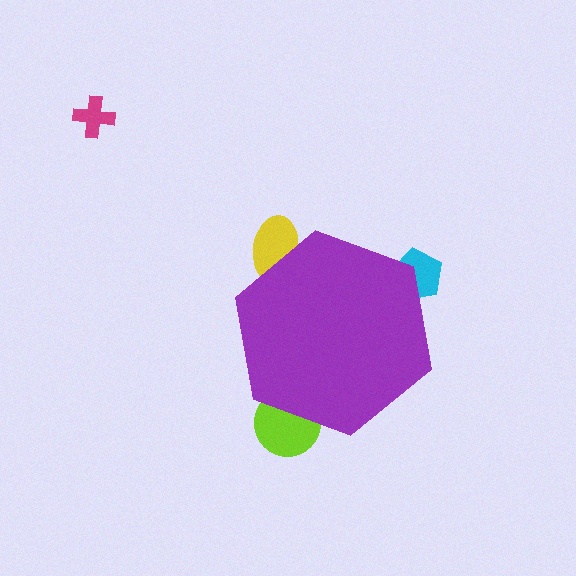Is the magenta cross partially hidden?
No, the magenta cross is fully visible.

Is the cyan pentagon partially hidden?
Yes, the cyan pentagon is partially hidden behind the purple hexagon.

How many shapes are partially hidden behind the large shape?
3 shapes are partially hidden.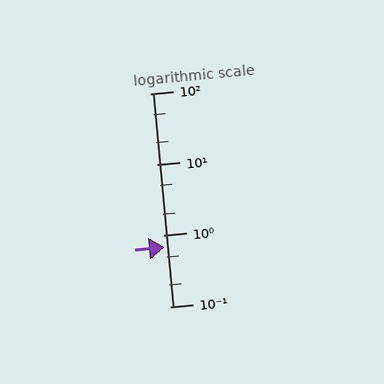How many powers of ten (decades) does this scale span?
The scale spans 3 decades, from 0.1 to 100.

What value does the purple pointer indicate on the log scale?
The pointer indicates approximately 0.68.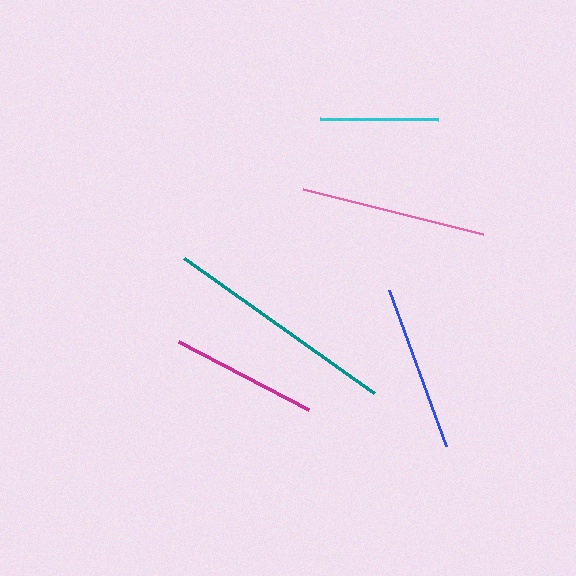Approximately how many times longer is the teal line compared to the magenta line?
The teal line is approximately 1.6 times the length of the magenta line.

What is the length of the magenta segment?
The magenta segment is approximately 147 pixels long.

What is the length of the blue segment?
The blue segment is approximately 166 pixels long.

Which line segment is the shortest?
The cyan line is the shortest at approximately 118 pixels.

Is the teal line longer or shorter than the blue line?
The teal line is longer than the blue line.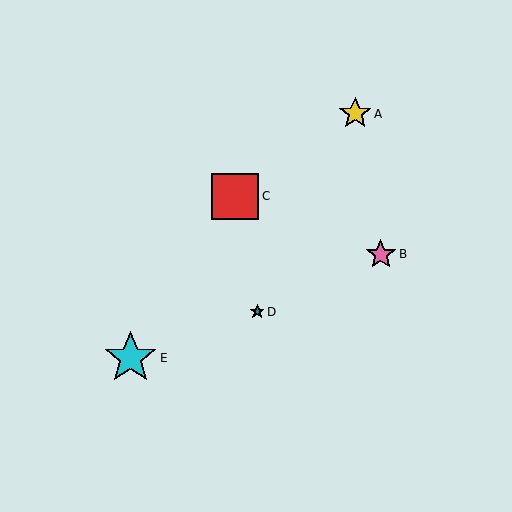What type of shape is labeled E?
Shape E is a cyan star.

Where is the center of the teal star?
The center of the teal star is at (257, 312).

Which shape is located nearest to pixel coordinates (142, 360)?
The cyan star (labeled E) at (130, 358) is nearest to that location.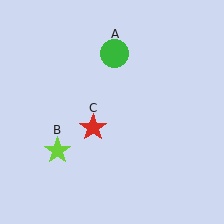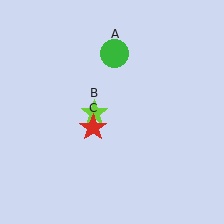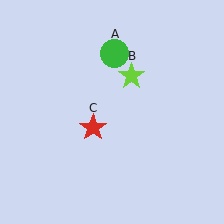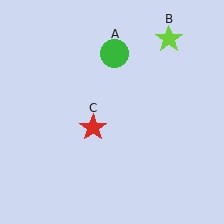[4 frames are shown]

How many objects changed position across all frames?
1 object changed position: lime star (object B).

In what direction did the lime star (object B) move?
The lime star (object B) moved up and to the right.